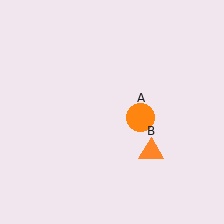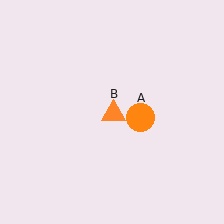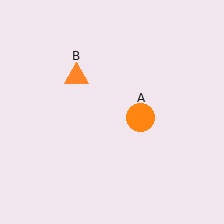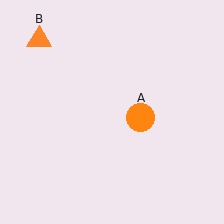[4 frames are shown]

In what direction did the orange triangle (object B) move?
The orange triangle (object B) moved up and to the left.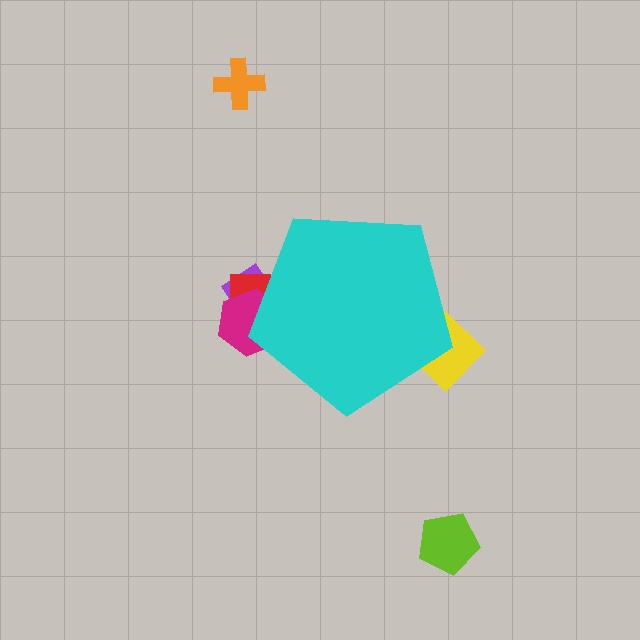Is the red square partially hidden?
Yes, the red square is partially hidden behind the cyan pentagon.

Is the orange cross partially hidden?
No, the orange cross is fully visible.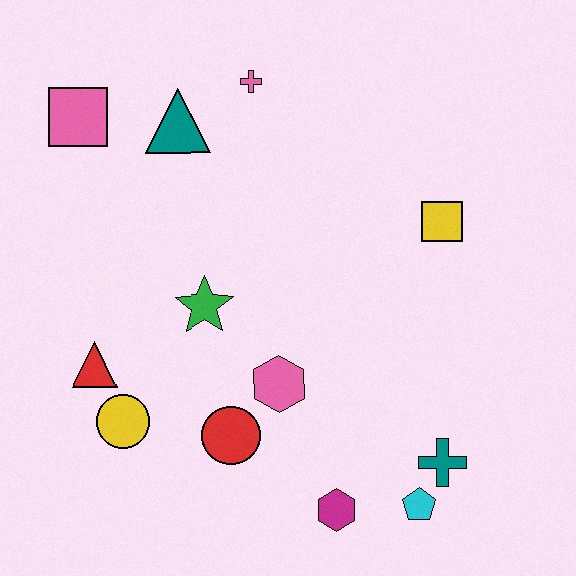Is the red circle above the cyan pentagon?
Yes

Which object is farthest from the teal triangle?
The cyan pentagon is farthest from the teal triangle.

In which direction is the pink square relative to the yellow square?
The pink square is to the left of the yellow square.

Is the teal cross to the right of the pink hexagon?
Yes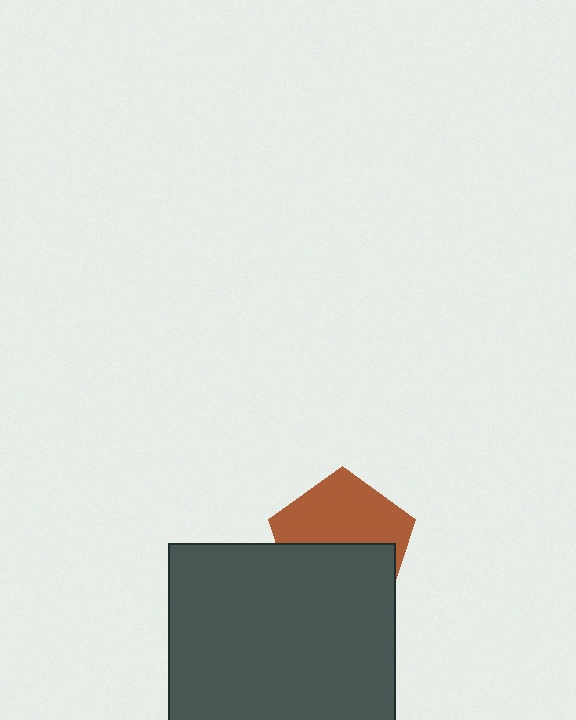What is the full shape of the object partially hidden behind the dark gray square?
The partially hidden object is a brown pentagon.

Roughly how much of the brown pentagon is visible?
About half of it is visible (roughly 53%).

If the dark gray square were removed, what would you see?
You would see the complete brown pentagon.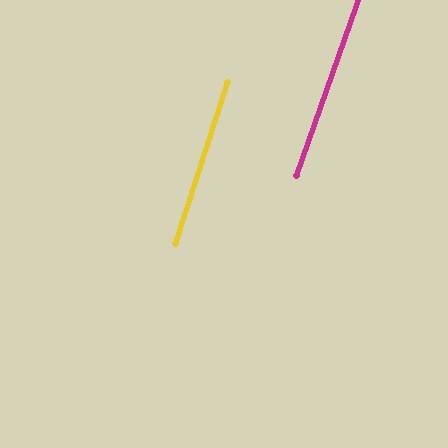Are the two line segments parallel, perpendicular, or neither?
Parallel — their directions differ by only 1.3°.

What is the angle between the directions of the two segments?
Approximately 1 degree.